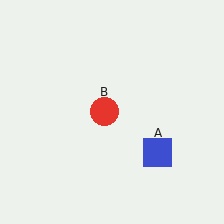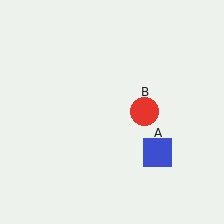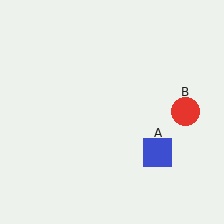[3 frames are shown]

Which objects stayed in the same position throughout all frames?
Blue square (object A) remained stationary.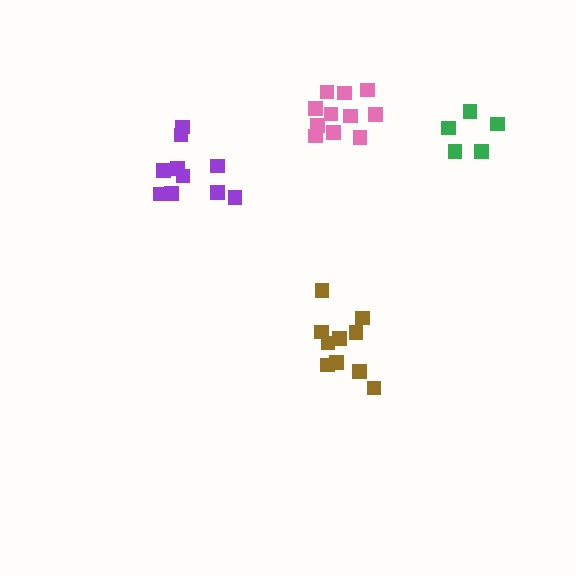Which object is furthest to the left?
The purple cluster is leftmost.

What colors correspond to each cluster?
The clusters are colored: brown, purple, pink, green.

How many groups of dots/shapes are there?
There are 4 groups.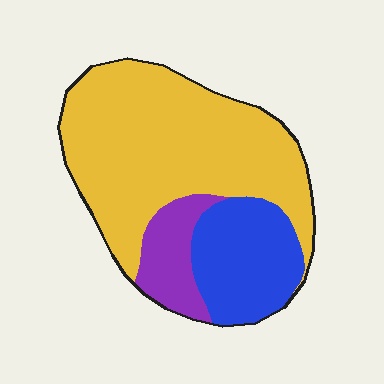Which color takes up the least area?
Purple, at roughly 15%.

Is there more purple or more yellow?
Yellow.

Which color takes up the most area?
Yellow, at roughly 65%.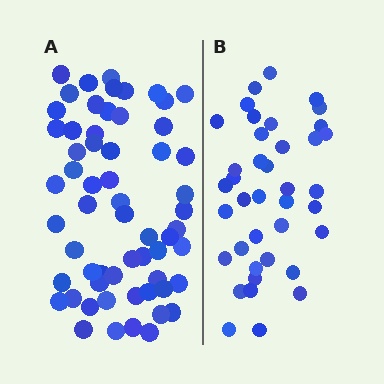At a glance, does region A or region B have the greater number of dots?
Region A (the left region) has more dots.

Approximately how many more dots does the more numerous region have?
Region A has approximately 20 more dots than region B.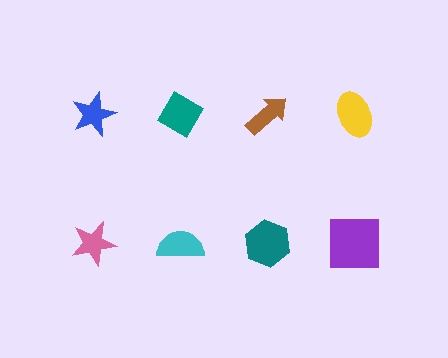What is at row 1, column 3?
A brown arrow.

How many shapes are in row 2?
4 shapes.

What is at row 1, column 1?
A blue star.